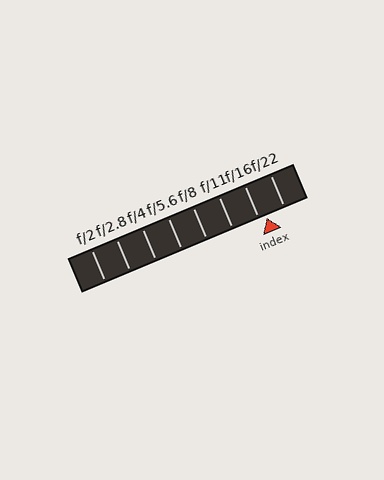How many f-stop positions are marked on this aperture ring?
There are 8 f-stop positions marked.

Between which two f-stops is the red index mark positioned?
The index mark is between f/16 and f/22.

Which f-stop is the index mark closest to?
The index mark is closest to f/16.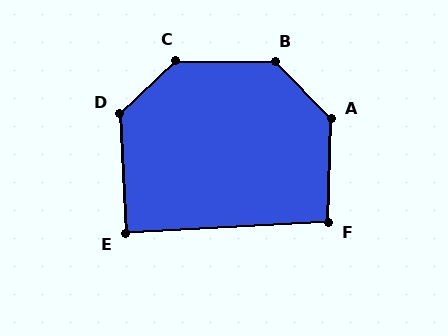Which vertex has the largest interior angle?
C, at approximately 136 degrees.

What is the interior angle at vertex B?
Approximately 135 degrees (obtuse).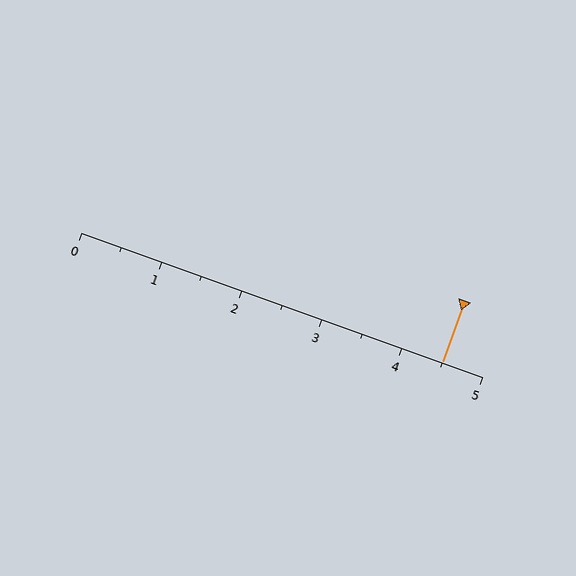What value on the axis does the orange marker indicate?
The marker indicates approximately 4.5.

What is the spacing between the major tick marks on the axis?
The major ticks are spaced 1 apart.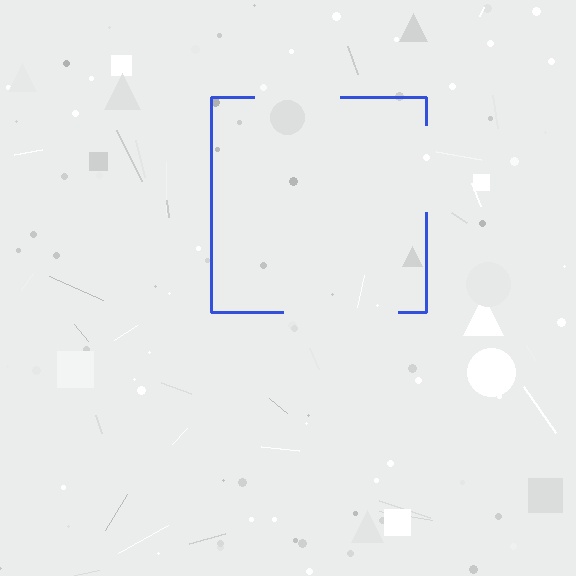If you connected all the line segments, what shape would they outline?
They would outline a square.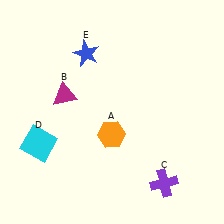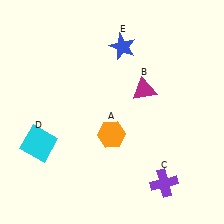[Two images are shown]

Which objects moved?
The objects that moved are: the magenta triangle (B), the blue star (E).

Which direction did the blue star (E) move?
The blue star (E) moved right.